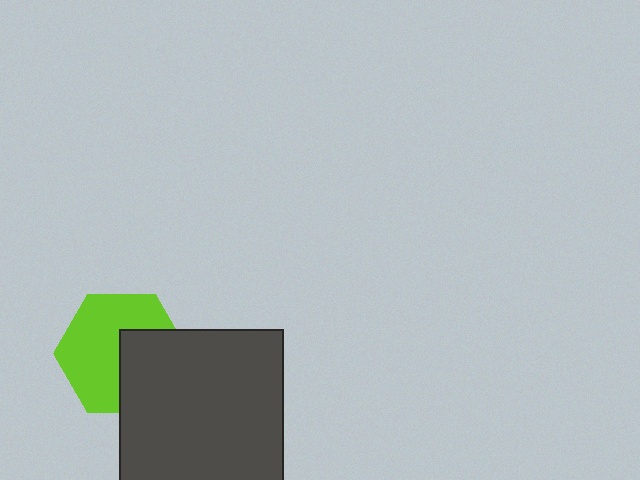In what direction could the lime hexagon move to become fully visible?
The lime hexagon could move toward the upper-left. That would shift it out from behind the dark gray square entirely.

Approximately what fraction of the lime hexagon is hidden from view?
Roughly 38% of the lime hexagon is hidden behind the dark gray square.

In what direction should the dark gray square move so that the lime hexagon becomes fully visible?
The dark gray square should move toward the lower-right. That is the shortest direction to clear the overlap and leave the lime hexagon fully visible.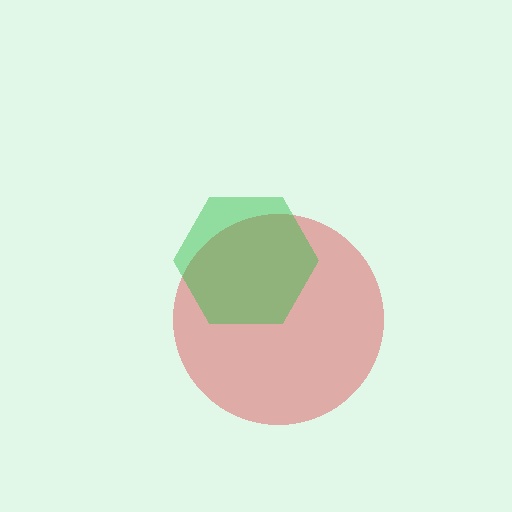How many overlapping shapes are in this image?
There are 2 overlapping shapes in the image.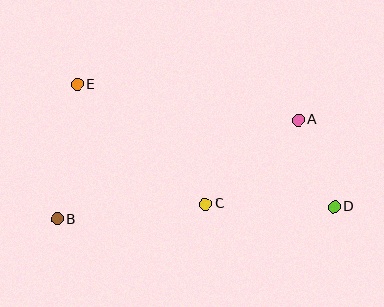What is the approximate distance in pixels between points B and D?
The distance between B and D is approximately 277 pixels.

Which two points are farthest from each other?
Points D and E are farthest from each other.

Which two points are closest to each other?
Points A and D are closest to each other.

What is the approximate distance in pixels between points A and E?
The distance between A and E is approximately 224 pixels.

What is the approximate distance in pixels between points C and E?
The distance between C and E is approximately 175 pixels.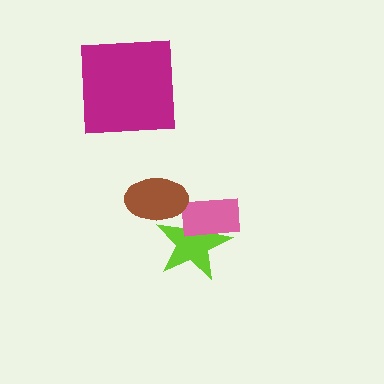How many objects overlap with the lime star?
2 objects overlap with the lime star.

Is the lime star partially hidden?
Yes, it is partially covered by another shape.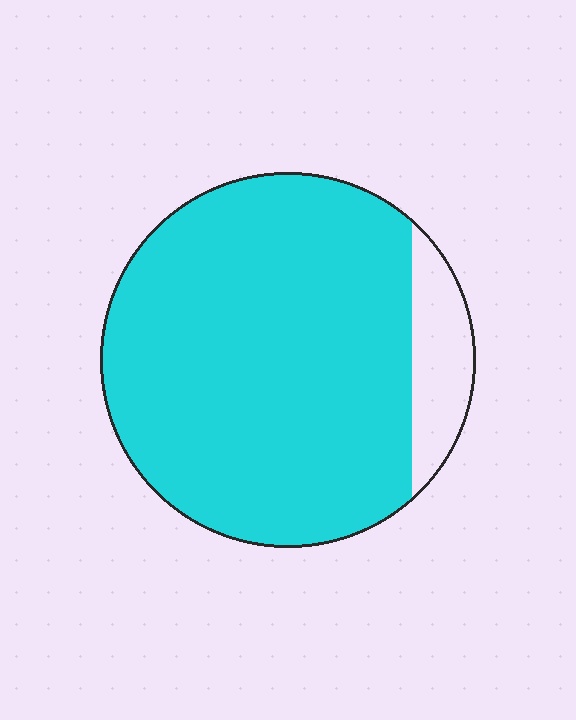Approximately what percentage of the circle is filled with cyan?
Approximately 90%.